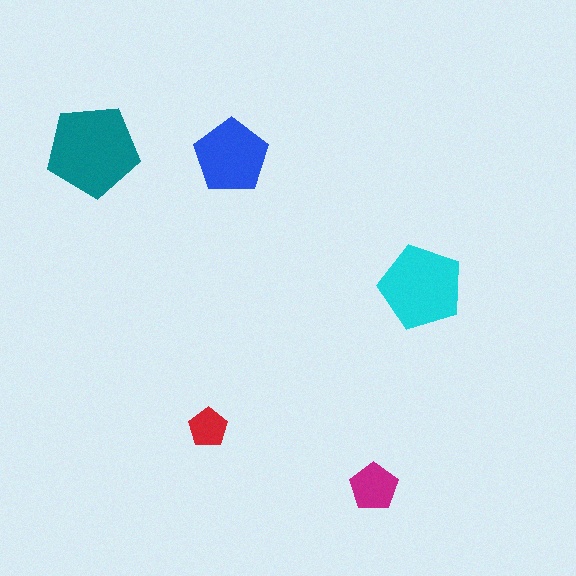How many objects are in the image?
There are 5 objects in the image.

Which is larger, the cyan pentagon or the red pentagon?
The cyan one.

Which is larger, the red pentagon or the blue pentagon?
The blue one.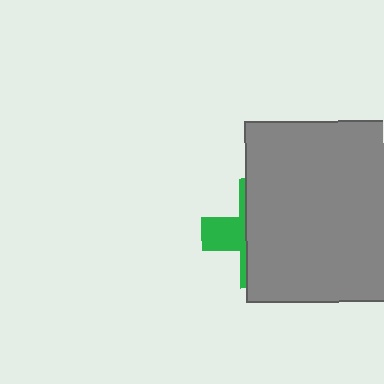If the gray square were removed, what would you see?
You would see the complete green cross.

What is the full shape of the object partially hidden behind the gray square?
The partially hidden object is a green cross.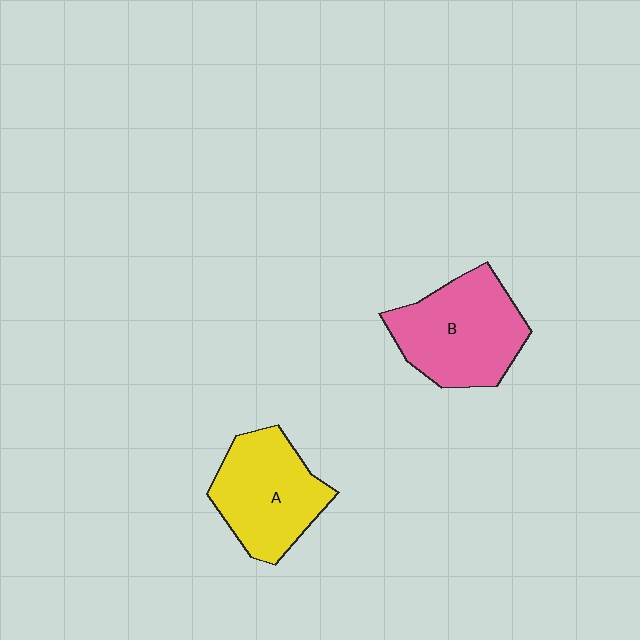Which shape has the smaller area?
Shape A (yellow).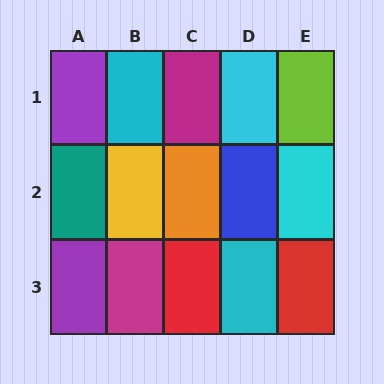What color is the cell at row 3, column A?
Purple.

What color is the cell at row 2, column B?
Yellow.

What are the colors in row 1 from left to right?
Purple, cyan, magenta, cyan, lime.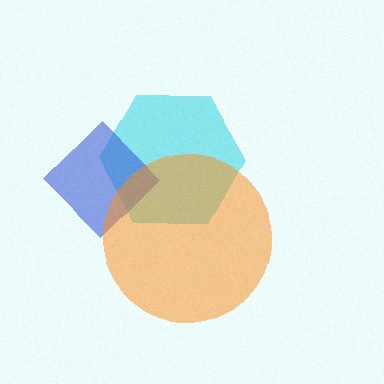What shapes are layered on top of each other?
The layered shapes are: a cyan hexagon, a blue diamond, an orange circle.